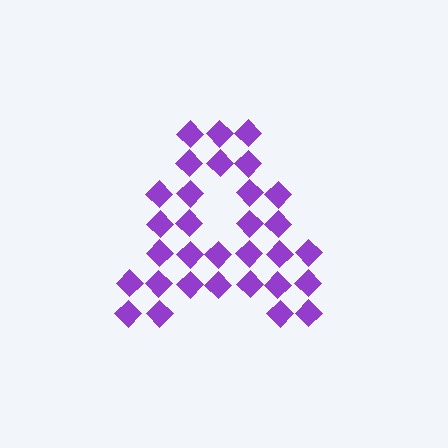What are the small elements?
The small elements are diamonds.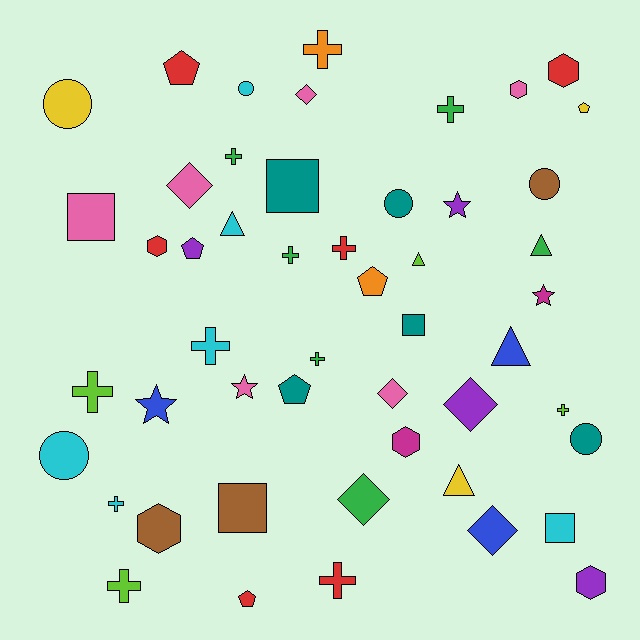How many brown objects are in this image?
There are 3 brown objects.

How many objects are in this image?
There are 50 objects.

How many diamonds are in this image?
There are 6 diamonds.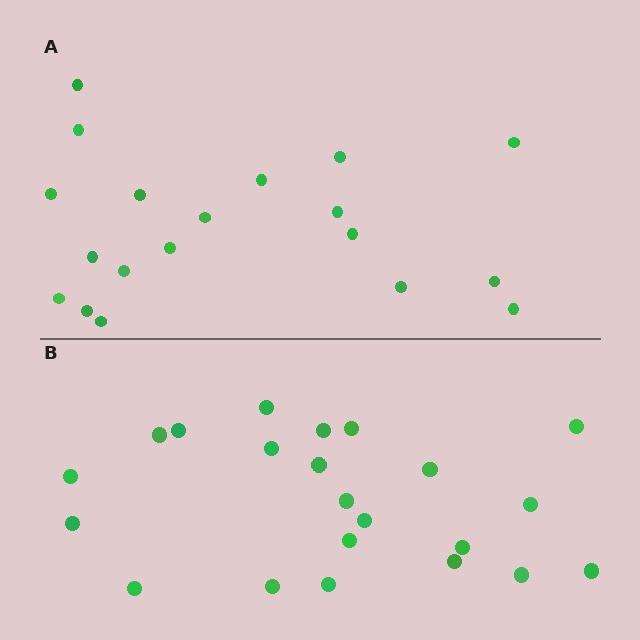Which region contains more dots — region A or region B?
Region B (the bottom region) has more dots.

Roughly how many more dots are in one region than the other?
Region B has just a few more — roughly 2 or 3 more dots than region A.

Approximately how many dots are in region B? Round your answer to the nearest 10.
About 20 dots. (The exact count is 22, which rounds to 20.)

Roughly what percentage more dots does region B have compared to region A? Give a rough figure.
About 15% more.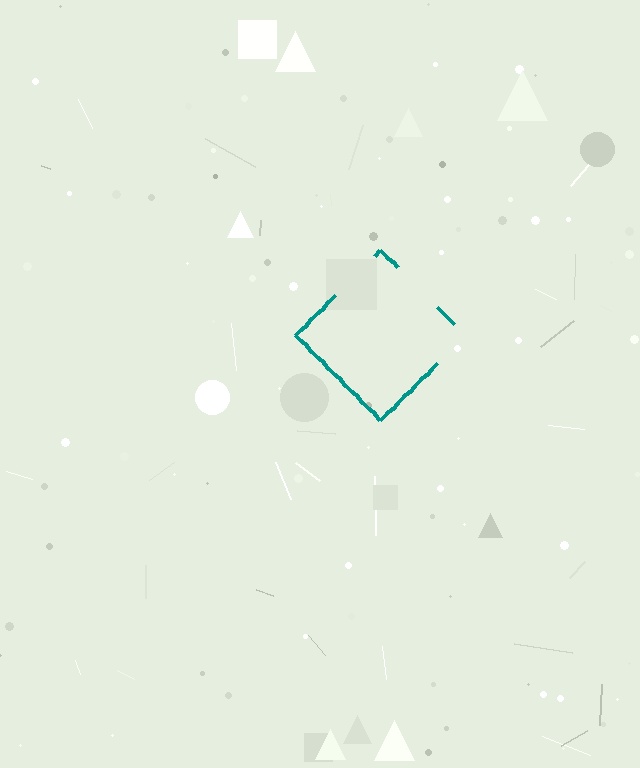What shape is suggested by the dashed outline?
The dashed outline suggests a diamond.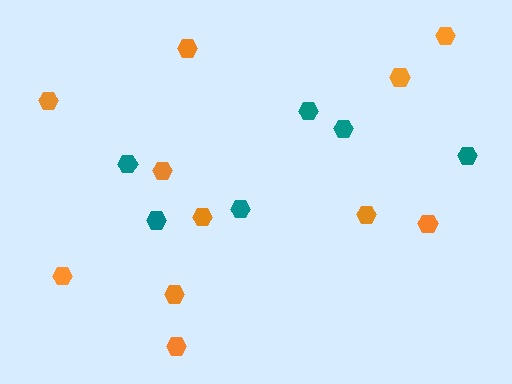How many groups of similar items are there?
There are 2 groups: one group of teal hexagons (6) and one group of orange hexagons (11).